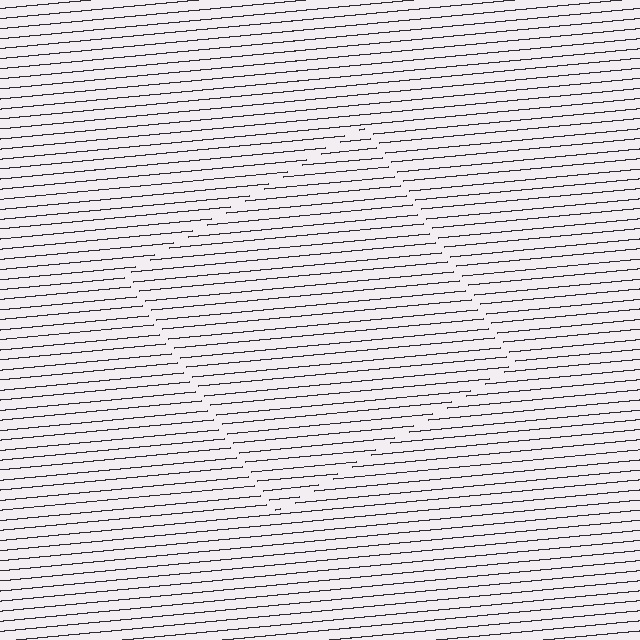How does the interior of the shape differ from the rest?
The interior of the shape contains the same grating, shifted by half a period — the contour is defined by the phase discontinuity where line-ends from the inner and outer gratings abut.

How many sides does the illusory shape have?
4 sides — the line-ends trace a square.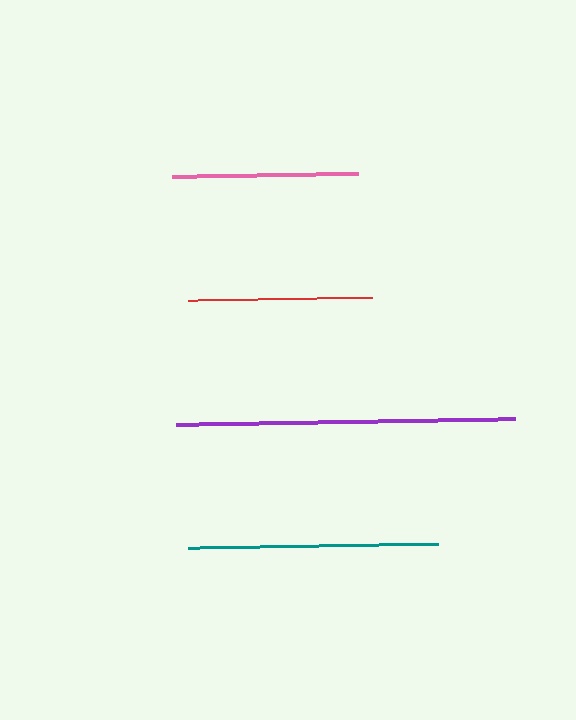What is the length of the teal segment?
The teal segment is approximately 250 pixels long.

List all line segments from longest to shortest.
From longest to shortest: purple, teal, pink, red.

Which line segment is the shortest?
The red line is the shortest at approximately 184 pixels.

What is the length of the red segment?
The red segment is approximately 184 pixels long.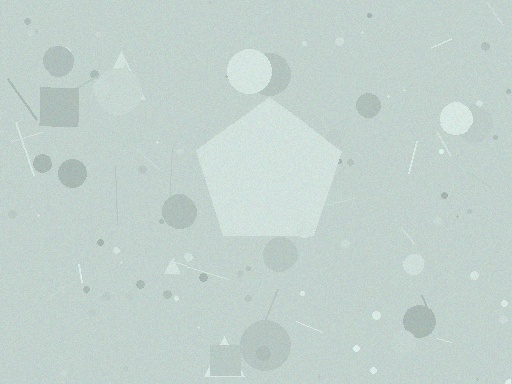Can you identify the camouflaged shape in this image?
The camouflaged shape is a pentagon.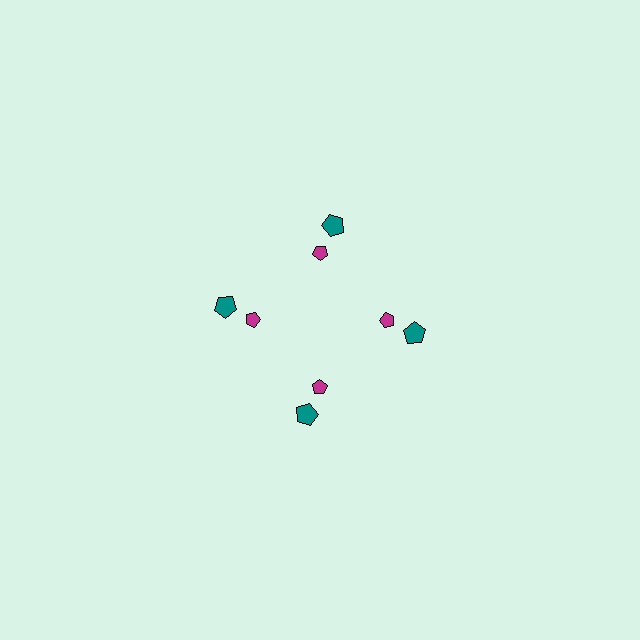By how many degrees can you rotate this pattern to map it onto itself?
The pattern maps onto itself every 90 degrees of rotation.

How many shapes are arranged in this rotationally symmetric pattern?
There are 8 shapes, arranged in 4 groups of 2.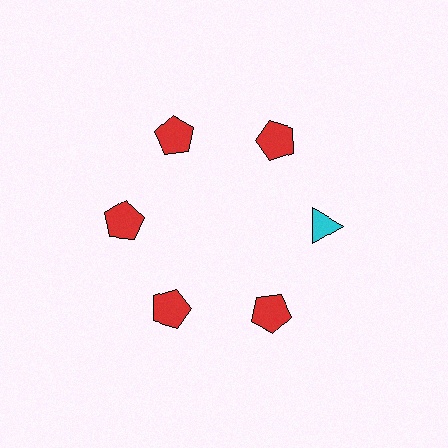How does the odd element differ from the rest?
It differs in both color (cyan instead of red) and shape (triangle instead of pentagon).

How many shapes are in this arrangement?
There are 6 shapes arranged in a ring pattern.